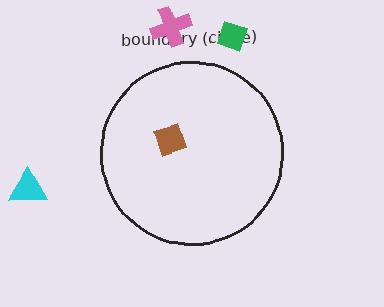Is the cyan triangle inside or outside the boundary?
Outside.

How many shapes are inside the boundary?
1 inside, 3 outside.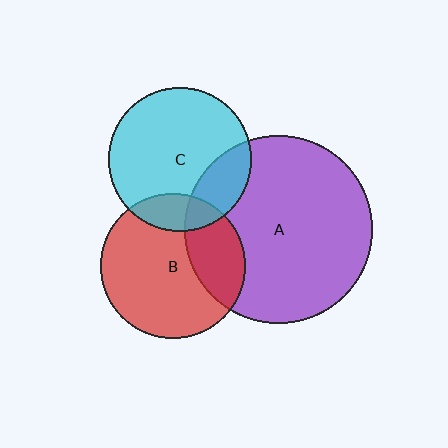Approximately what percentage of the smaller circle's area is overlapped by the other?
Approximately 20%.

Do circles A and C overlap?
Yes.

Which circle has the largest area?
Circle A (purple).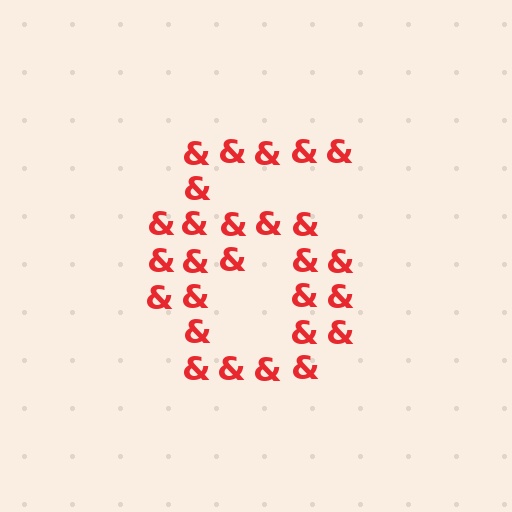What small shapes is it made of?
It is made of small ampersands.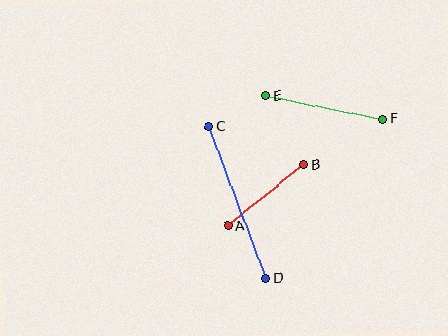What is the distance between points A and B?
The distance is approximately 97 pixels.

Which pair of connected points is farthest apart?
Points C and D are farthest apart.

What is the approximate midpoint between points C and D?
The midpoint is at approximately (237, 202) pixels.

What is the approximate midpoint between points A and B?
The midpoint is at approximately (266, 195) pixels.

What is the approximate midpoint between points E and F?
The midpoint is at approximately (324, 107) pixels.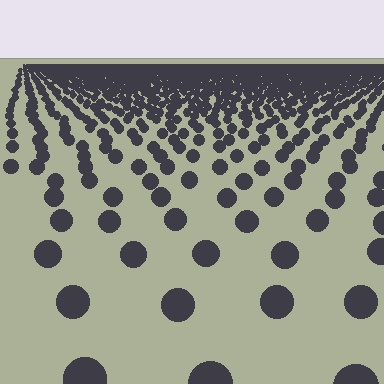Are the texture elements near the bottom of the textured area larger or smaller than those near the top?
Larger. Near the bottom, elements are closer to the viewer and appear at a bigger on-screen size.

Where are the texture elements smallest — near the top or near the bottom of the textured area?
Near the top.